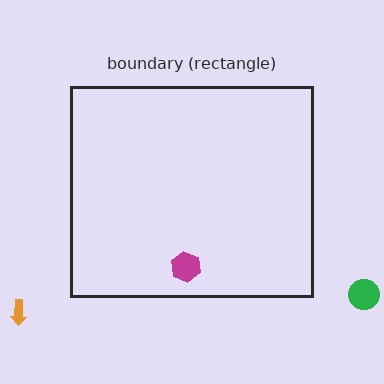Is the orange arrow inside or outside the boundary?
Outside.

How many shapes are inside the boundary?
1 inside, 2 outside.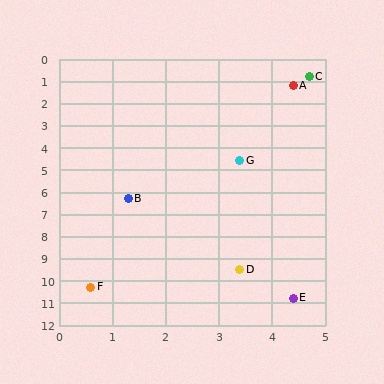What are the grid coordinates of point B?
Point B is at approximately (1.3, 6.3).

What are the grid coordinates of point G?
Point G is at approximately (3.4, 4.6).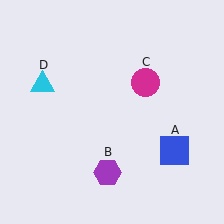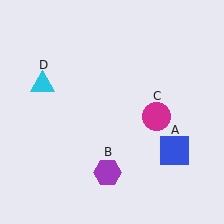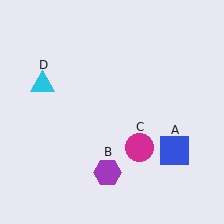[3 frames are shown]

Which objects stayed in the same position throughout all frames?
Blue square (object A) and purple hexagon (object B) and cyan triangle (object D) remained stationary.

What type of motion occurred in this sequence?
The magenta circle (object C) rotated clockwise around the center of the scene.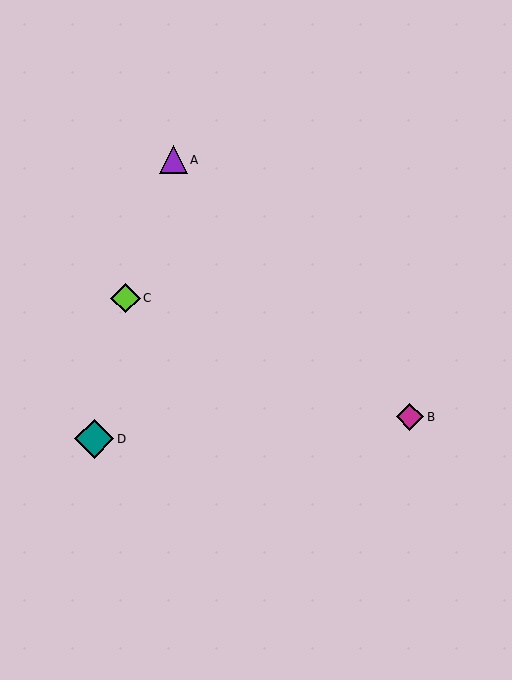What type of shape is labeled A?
Shape A is a purple triangle.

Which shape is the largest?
The teal diamond (labeled D) is the largest.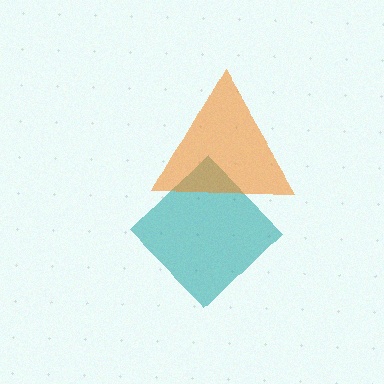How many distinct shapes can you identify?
There are 2 distinct shapes: a teal diamond, an orange triangle.